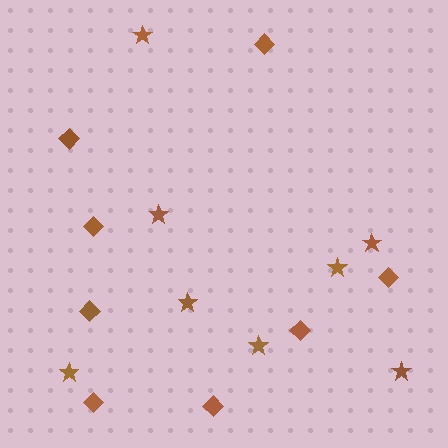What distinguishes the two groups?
There are 2 groups: one group of diamonds (8) and one group of stars (8).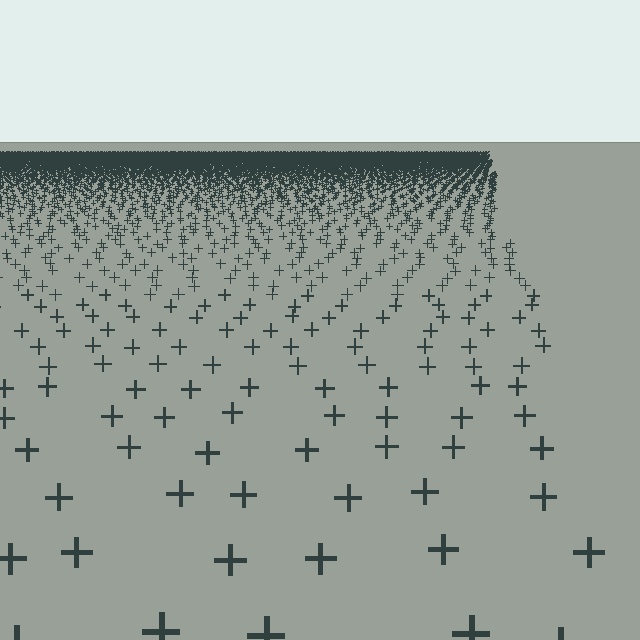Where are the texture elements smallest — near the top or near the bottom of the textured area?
Near the top.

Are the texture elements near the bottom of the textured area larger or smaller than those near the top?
Larger. Near the bottom, elements are closer to the viewer and appear at a bigger on-screen size.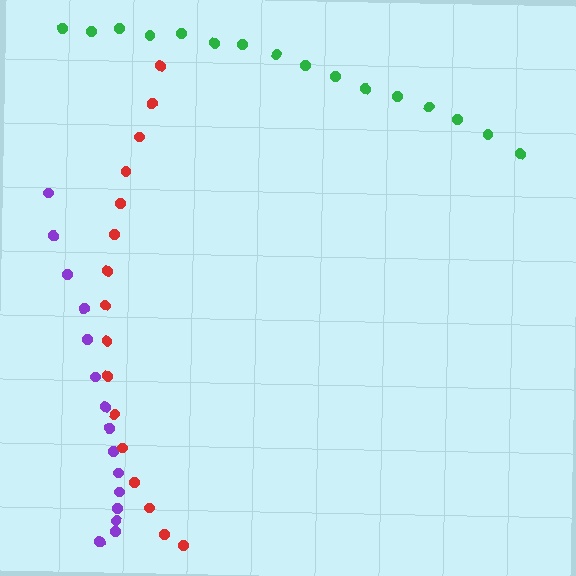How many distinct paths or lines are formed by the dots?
There are 3 distinct paths.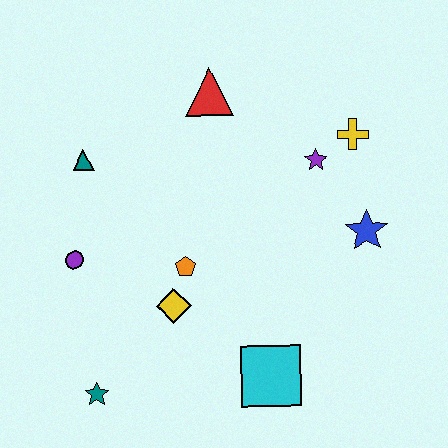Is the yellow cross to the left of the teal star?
No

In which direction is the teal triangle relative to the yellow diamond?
The teal triangle is above the yellow diamond.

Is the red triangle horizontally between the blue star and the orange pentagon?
Yes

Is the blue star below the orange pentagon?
No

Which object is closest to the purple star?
The yellow cross is closest to the purple star.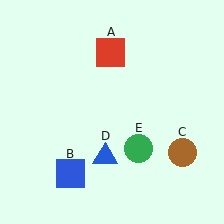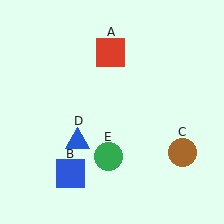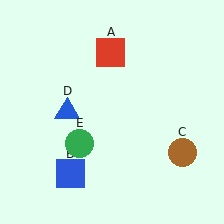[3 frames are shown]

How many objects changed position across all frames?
2 objects changed position: blue triangle (object D), green circle (object E).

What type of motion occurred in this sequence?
The blue triangle (object D), green circle (object E) rotated clockwise around the center of the scene.